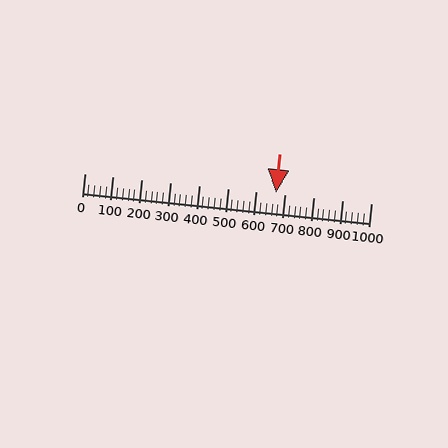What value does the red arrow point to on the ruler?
The red arrow points to approximately 667.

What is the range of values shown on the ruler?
The ruler shows values from 0 to 1000.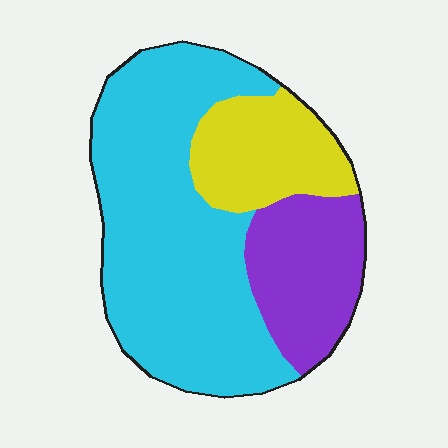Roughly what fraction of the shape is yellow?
Yellow covers about 20% of the shape.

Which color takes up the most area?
Cyan, at roughly 60%.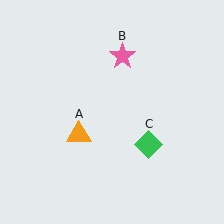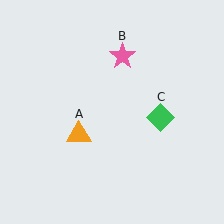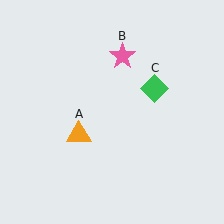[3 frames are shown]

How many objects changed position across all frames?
1 object changed position: green diamond (object C).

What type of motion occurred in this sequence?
The green diamond (object C) rotated counterclockwise around the center of the scene.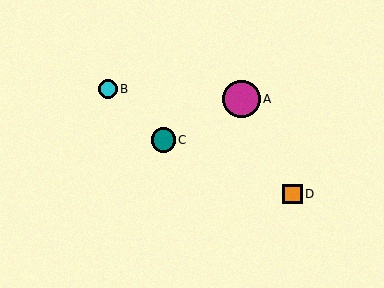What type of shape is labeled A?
Shape A is a magenta circle.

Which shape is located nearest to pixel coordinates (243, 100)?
The magenta circle (labeled A) at (241, 99) is nearest to that location.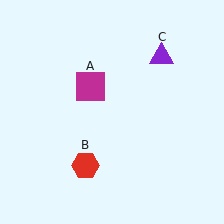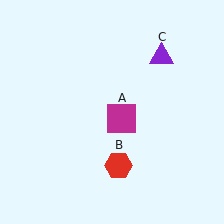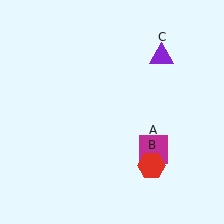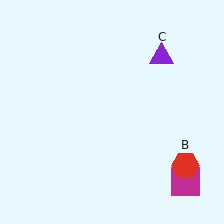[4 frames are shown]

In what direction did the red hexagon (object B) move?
The red hexagon (object B) moved right.